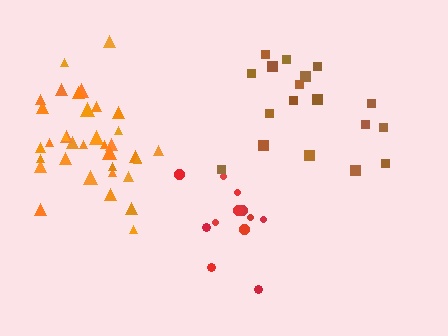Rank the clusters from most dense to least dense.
orange, red, brown.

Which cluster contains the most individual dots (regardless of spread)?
Orange (35).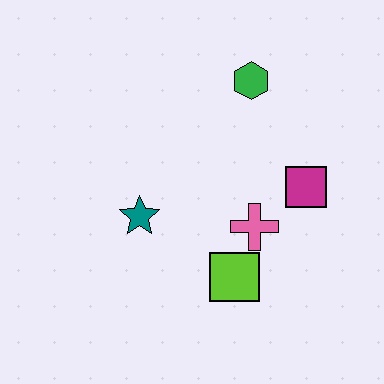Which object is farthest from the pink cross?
The green hexagon is farthest from the pink cross.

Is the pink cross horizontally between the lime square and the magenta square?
Yes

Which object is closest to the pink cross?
The lime square is closest to the pink cross.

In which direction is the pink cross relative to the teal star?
The pink cross is to the right of the teal star.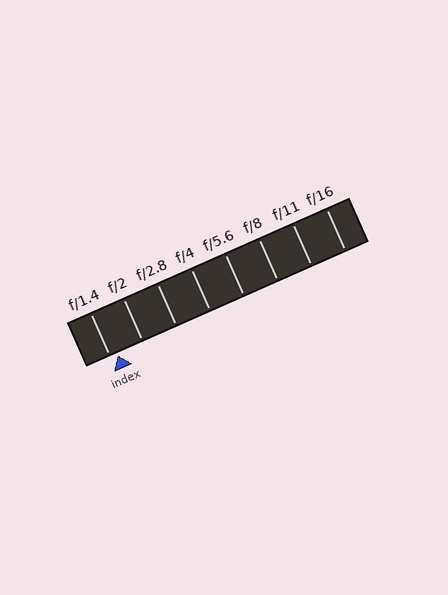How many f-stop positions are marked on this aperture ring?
There are 8 f-stop positions marked.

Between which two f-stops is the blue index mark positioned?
The index mark is between f/1.4 and f/2.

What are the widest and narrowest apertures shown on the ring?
The widest aperture shown is f/1.4 and the narrowest is f/16.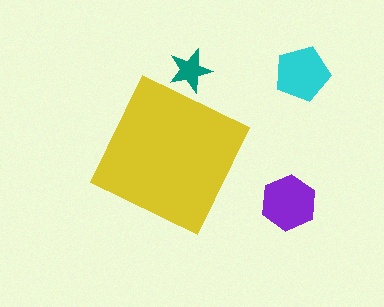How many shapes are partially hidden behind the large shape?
1 shape is partially hidden.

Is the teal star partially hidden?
Yes, the teal star is partially hidden behind the yellow diamond.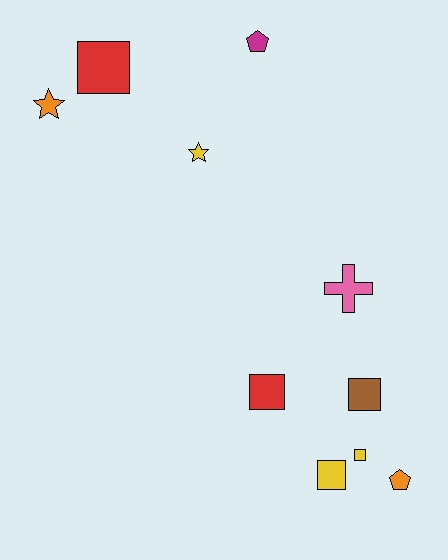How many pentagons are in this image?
There are 2 pentagons.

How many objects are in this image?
There are 10 objects.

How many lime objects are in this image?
There are no lime objects.